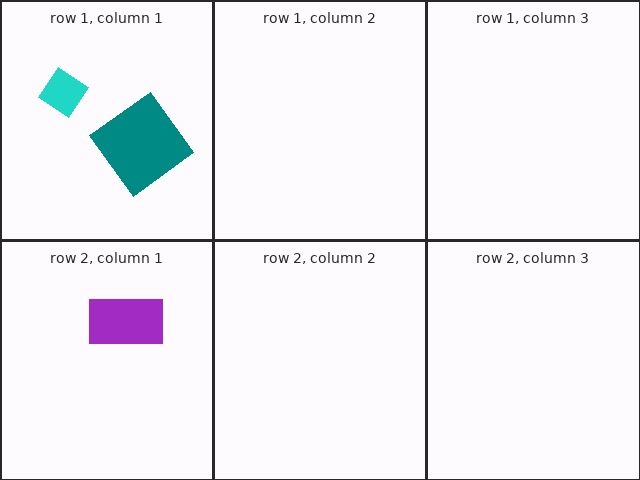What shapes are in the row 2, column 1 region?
The purple rectangle.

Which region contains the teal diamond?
The row 1, column 1 region.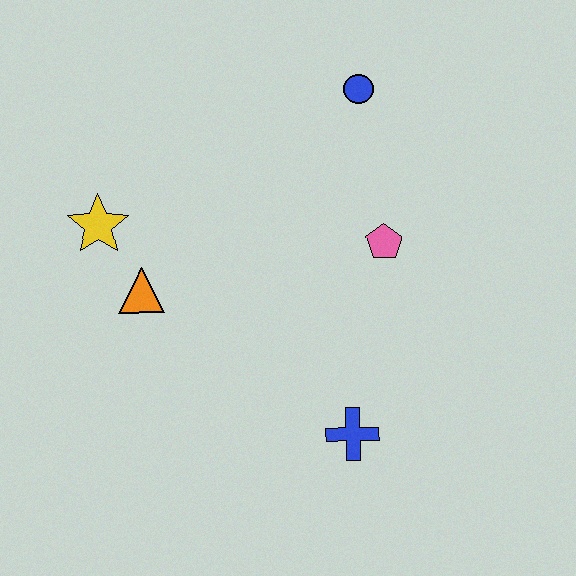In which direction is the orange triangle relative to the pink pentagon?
The orange triangle is to the left of the pink pentagon.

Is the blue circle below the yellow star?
No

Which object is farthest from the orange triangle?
The blue circle is farthest from the orange triangle.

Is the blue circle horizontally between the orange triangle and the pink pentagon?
Yes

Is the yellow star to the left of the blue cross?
Yes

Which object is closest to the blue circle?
The pink pentagon is closest to the blue circle.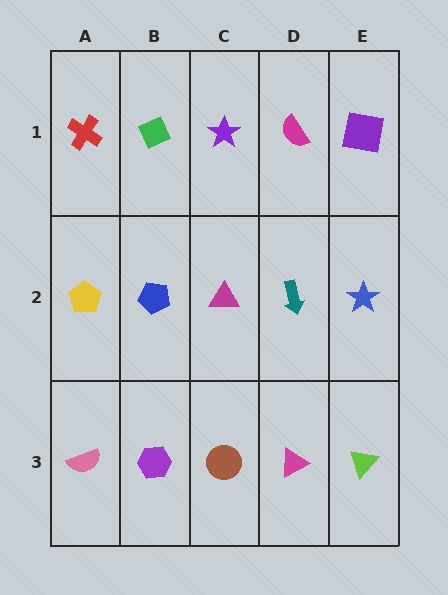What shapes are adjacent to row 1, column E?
A blue star (row 2, column E), a magenta semicircle (row 1, column D).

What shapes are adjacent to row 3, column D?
A teal arrow (row 2, column D), a brown circle (row 3, column C), a lime triangle (row 3, column E).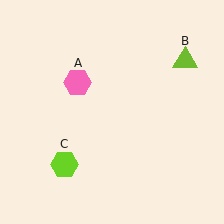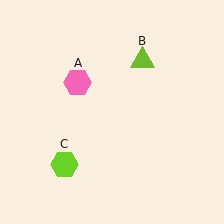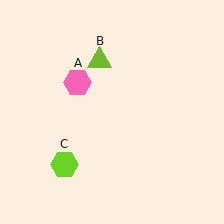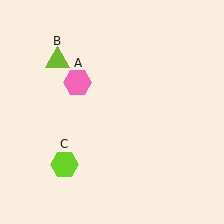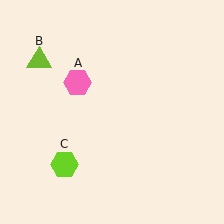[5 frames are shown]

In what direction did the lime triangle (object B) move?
The lime triangle (object B) moved left.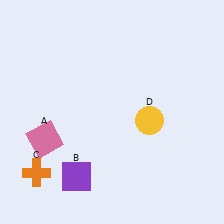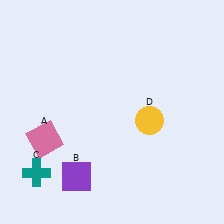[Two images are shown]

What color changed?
The cross (C) changed from orange in Image 1 to teal in Image 2.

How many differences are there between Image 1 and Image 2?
There is 1 difference between the two images.